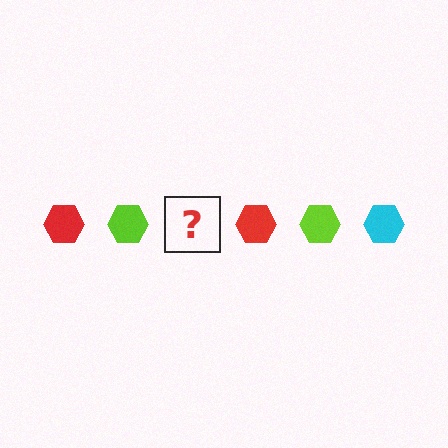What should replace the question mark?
The question mark should be replaced with a cyan hexagon.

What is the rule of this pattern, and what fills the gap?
The rule is that the pattern cycles through red, lime, cyan hexagons. The gap should be filled with a cyan hexagon.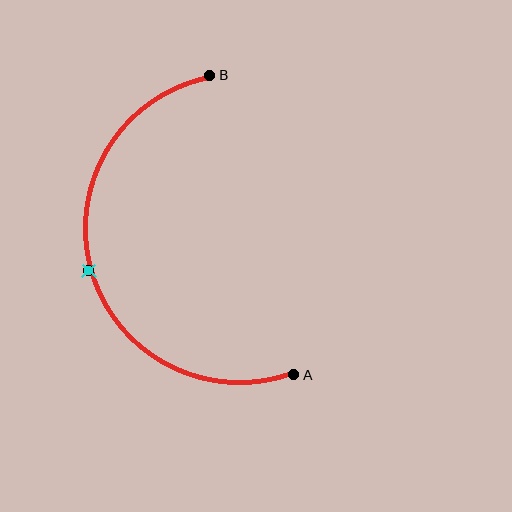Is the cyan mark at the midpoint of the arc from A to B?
Yes. The cyan mark lies on the arc at equal arc-length from both A and B — it is the arc midpoint.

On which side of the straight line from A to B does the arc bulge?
The arc bulges to the left of the straight line connecting A and B.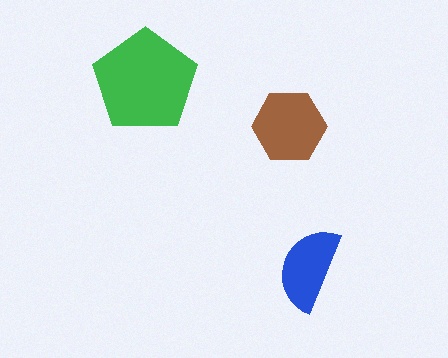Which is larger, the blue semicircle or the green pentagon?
The green pentagon.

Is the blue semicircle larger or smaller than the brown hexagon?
Smaller.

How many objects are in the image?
There are 3 objects in the image.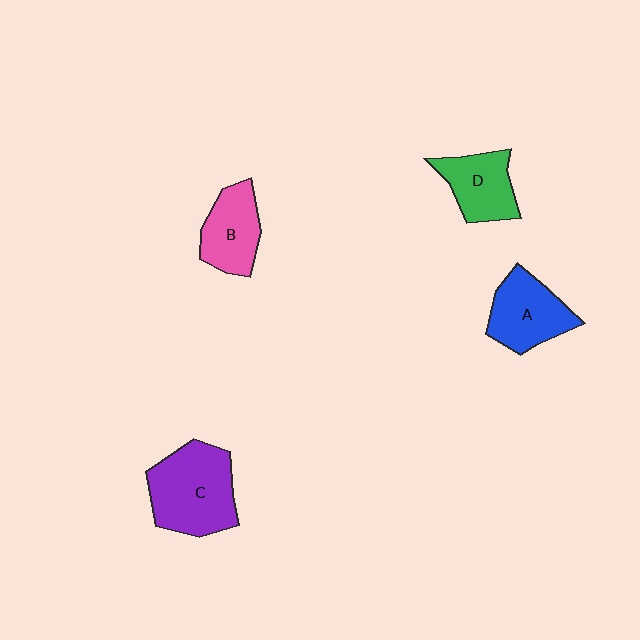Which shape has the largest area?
Shape C (purple).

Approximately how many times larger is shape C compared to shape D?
Approximately 1.6 times.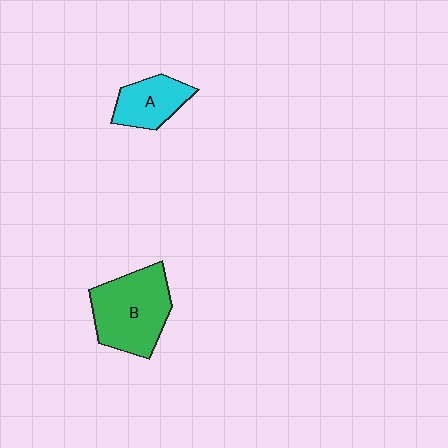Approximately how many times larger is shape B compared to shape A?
Approximately 1.8 times.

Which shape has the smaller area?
Shape A (cyan).